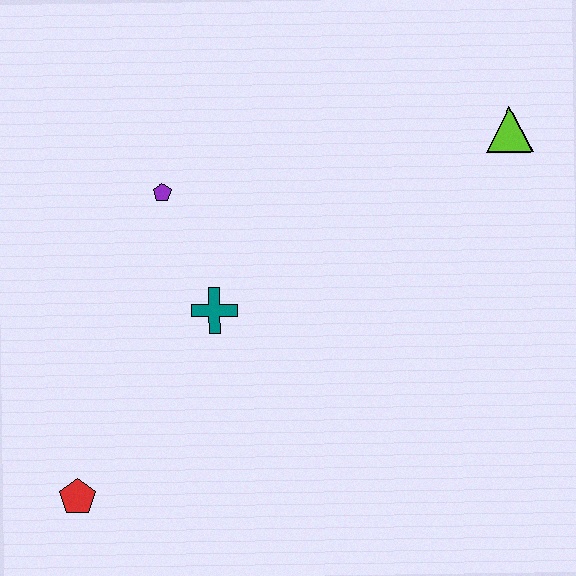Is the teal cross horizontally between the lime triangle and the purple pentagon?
Yes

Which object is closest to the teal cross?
The purple pentagon is closest to the teal cross.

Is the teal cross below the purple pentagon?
Yes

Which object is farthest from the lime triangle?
The red pentagon is farthest from the lime triangle.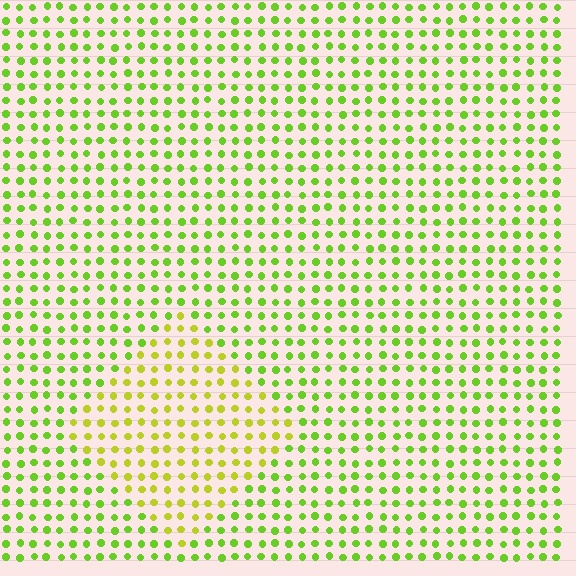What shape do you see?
I see a diamond.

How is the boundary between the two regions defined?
The boundary is defined purely by a slight shift in hue (about 29 degrees). Spacing, size, and orientation are identical on both sides.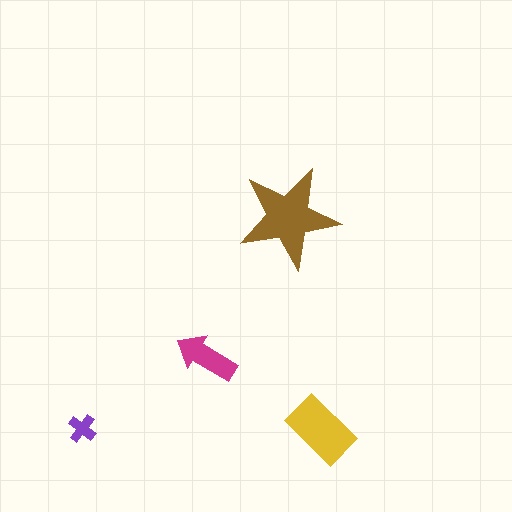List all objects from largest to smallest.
The brown star, the yellow rectangle, the magenta arrow, the purple cross.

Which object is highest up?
The brown star is topmost.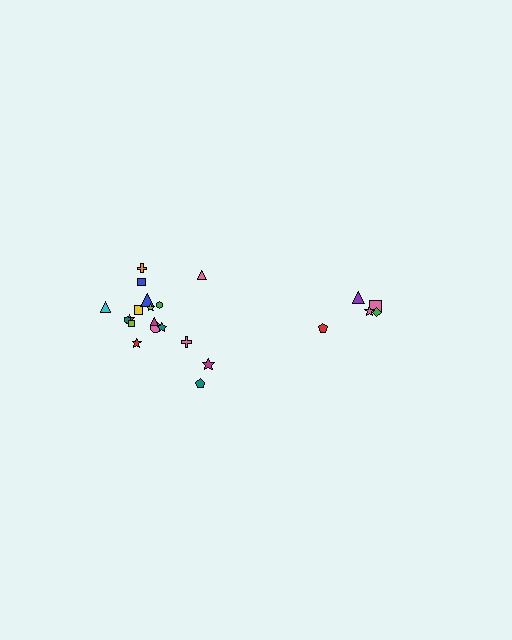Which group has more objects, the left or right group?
The left group.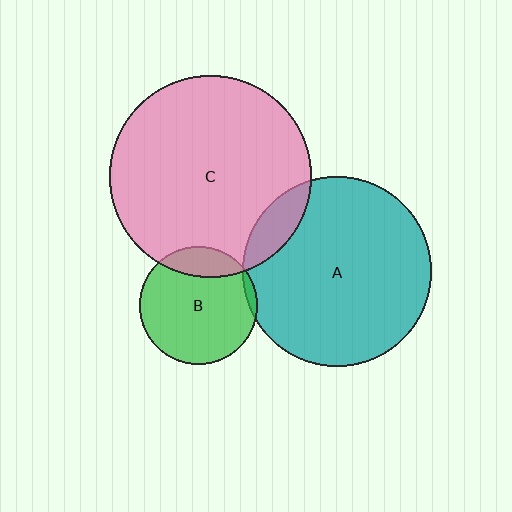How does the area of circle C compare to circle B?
Approximately 3.0 times.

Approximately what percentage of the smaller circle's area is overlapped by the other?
Approximately 10%.